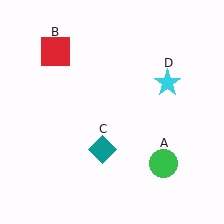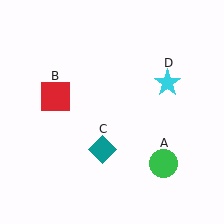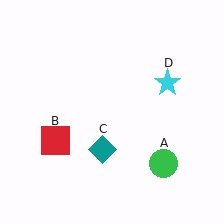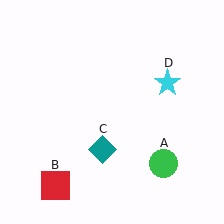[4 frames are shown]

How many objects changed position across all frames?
1 object changed position: red square (object B).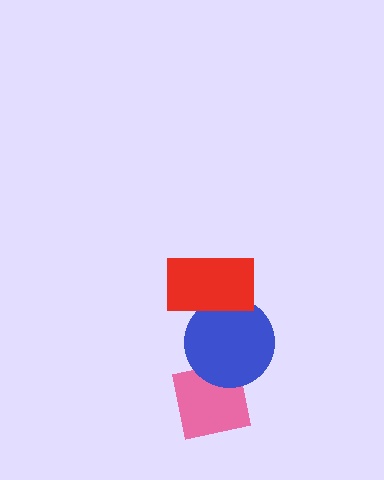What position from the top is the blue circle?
The blue circle is 2nd from the top.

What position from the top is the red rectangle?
The red rectangle is 1st from the top.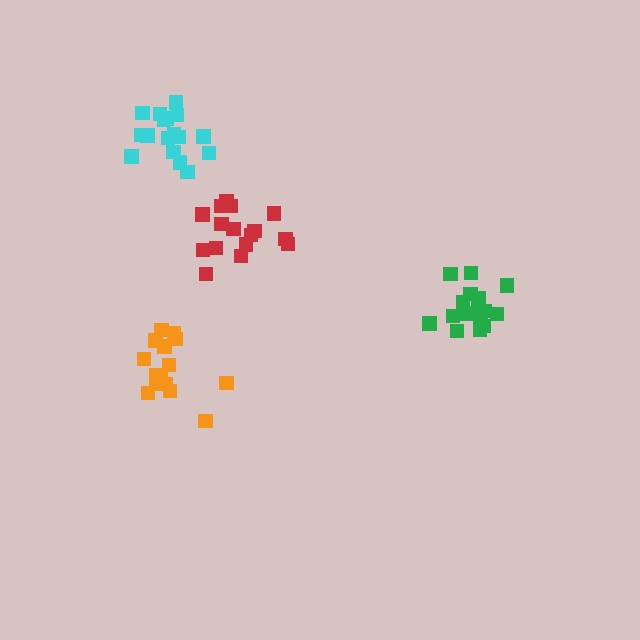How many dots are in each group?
Group 1: 17 dots, Group 2: 17 dots, Group 3: 16 dots, Group 4: 15 dots (65 total).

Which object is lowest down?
The orange cluster is bottommost.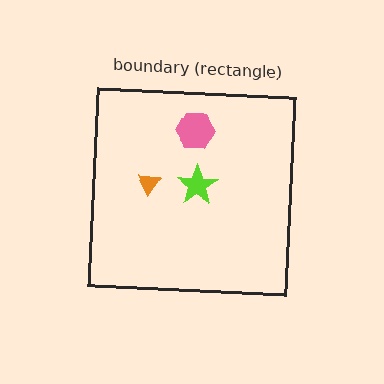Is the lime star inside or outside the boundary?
Inside.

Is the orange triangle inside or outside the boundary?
Inside.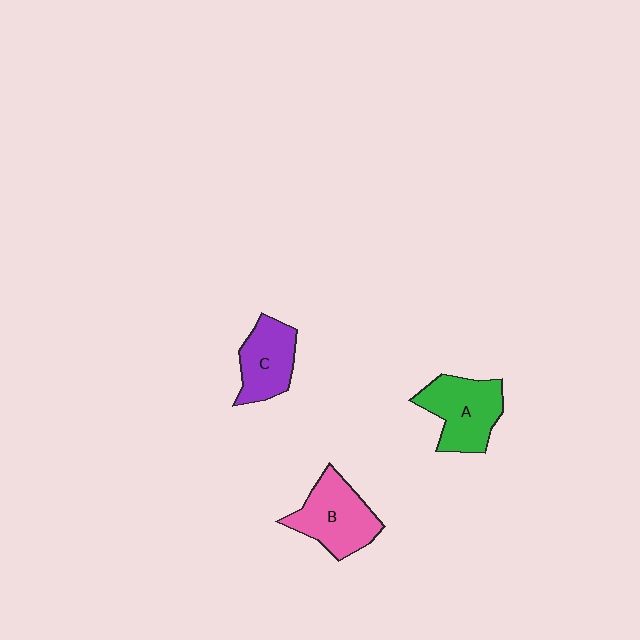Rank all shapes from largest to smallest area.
From largest to smallest: B (pink), A (green), C (purple).